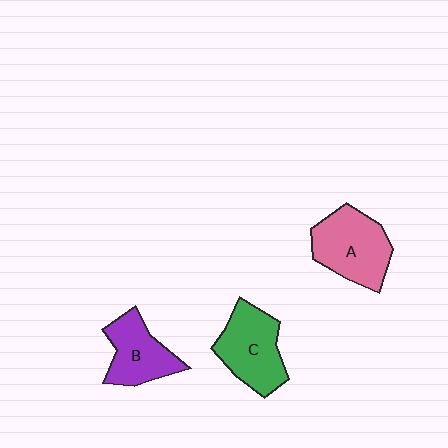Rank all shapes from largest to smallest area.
From largest to smallest: A (pink), C (green), B (purple).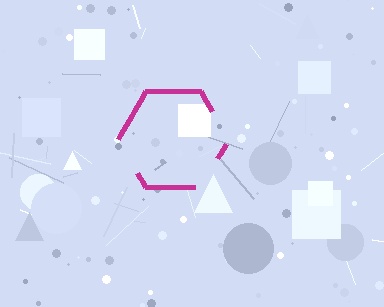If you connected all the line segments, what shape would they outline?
They would outline a hexagon.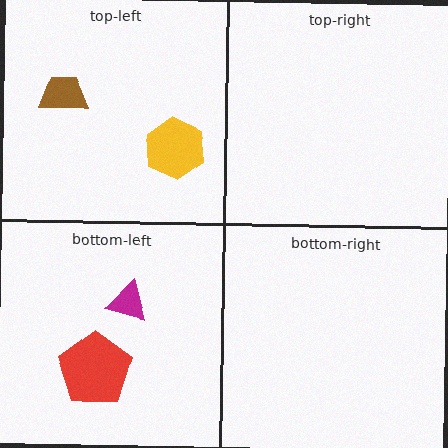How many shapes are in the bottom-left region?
2.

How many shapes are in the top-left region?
2.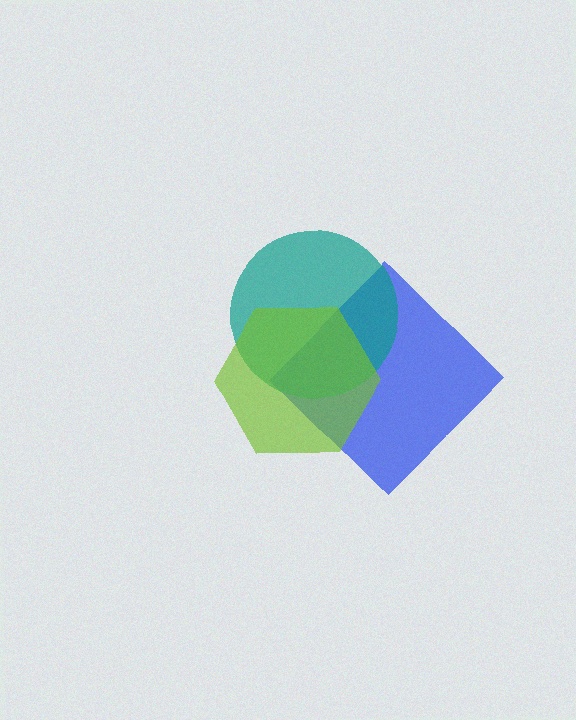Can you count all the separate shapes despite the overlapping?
Yes, there are 3 separate shapes.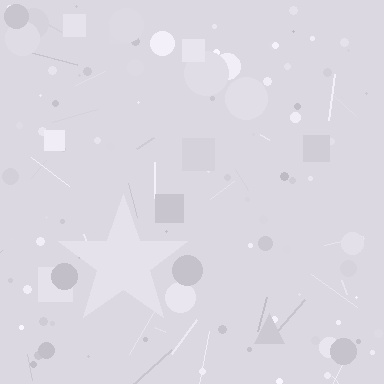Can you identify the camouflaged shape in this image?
The camouflaged shape is a star.